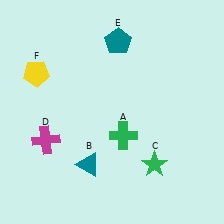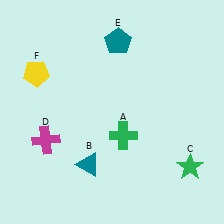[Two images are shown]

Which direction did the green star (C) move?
The green star (C) moved right.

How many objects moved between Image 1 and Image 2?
1 object moved between the two images.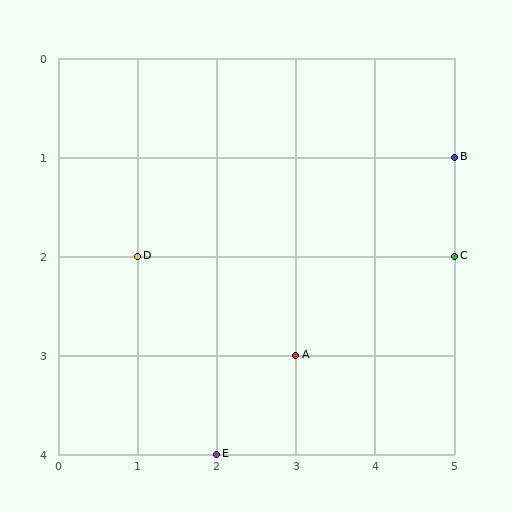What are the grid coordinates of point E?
Point E is at grid coordinates (2, 4).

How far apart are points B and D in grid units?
Points B and D are 4 columns and 1 row apart (about 4.1 grid units diagonally).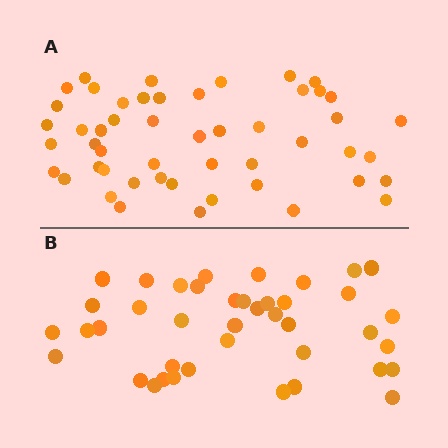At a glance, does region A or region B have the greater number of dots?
Region A (the top region) has more dots.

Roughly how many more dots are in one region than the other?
Region A has roughly 8 or so more dots than region B.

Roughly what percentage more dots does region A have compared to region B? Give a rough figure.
About 20% more.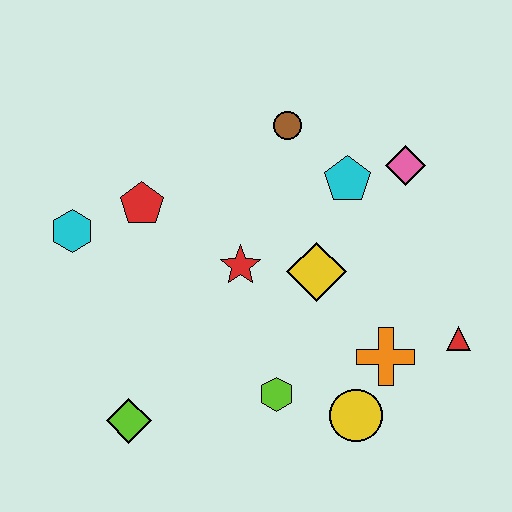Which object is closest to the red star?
The yellow diamond is closest to the red star.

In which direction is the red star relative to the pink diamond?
The red star is to the left of the pink diamond.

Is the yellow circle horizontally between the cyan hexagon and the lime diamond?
No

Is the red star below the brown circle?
Yes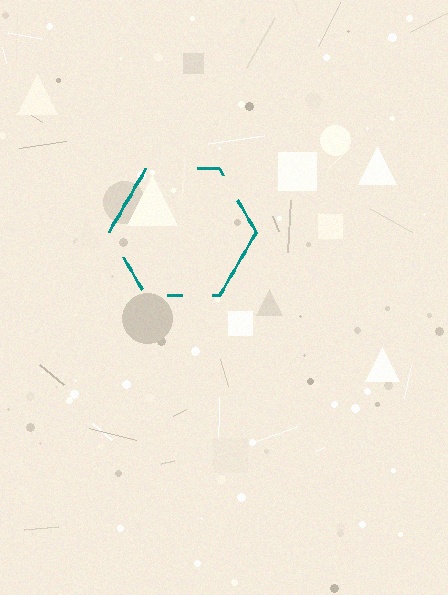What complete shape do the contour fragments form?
The contour fragments form a hexagon.